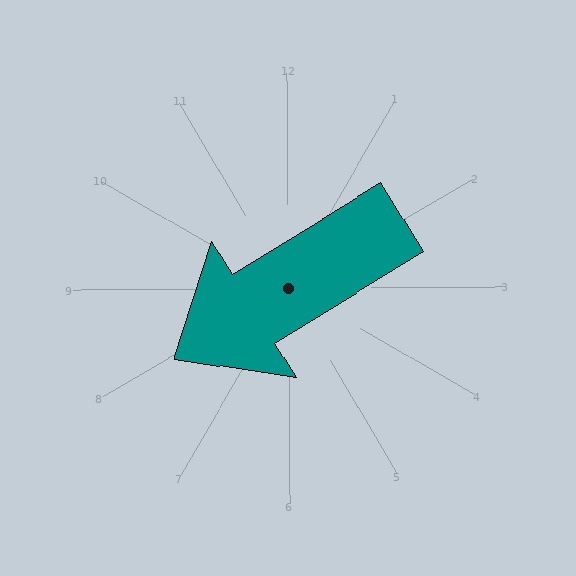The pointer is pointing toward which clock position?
Roughly 8 o'clock.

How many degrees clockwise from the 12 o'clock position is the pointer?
Approximately 239 degrees.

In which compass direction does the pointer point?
Southwest.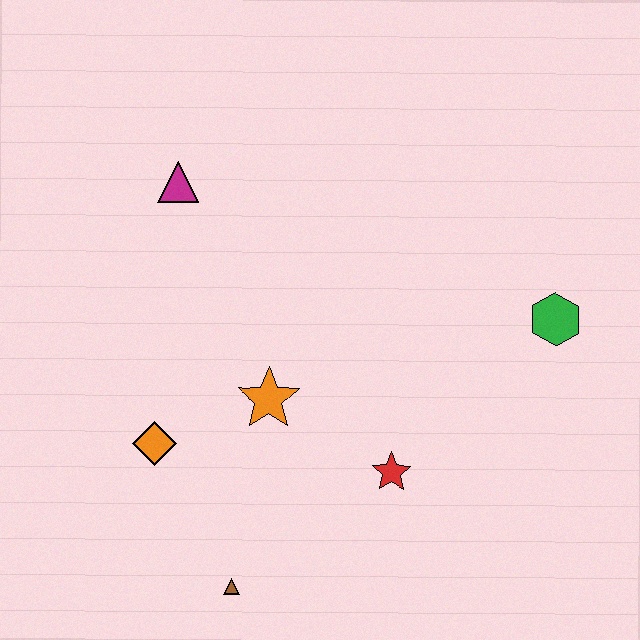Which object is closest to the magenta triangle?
The orange star is closest to the magenta triangle.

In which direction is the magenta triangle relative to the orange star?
The magenta triangle is above the orange star.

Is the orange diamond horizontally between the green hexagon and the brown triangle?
No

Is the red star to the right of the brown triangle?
Yes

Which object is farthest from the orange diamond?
The green hexagon is farthest from the orange diamond.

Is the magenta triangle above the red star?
Yes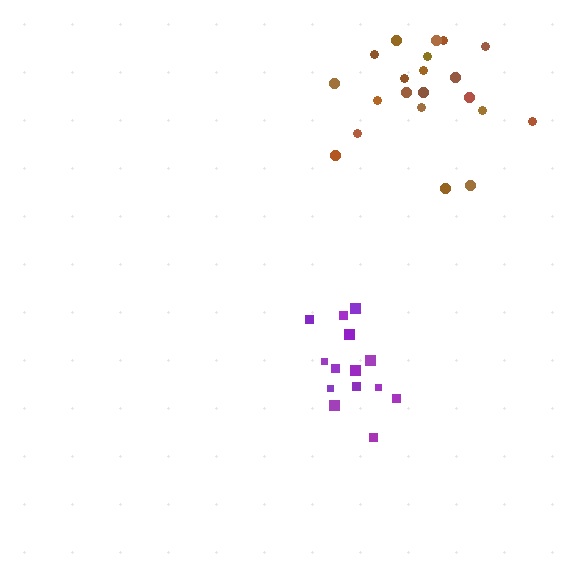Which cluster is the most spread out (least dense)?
Brown.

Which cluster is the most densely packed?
Purple.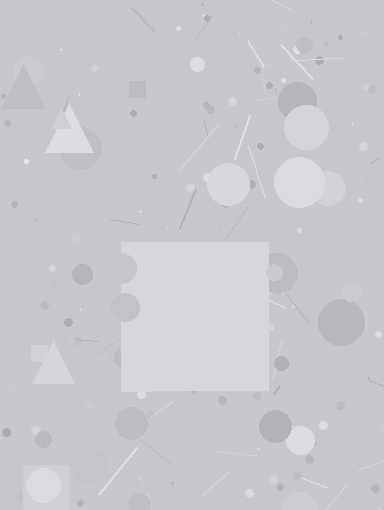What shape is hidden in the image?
A square is hidden in the image.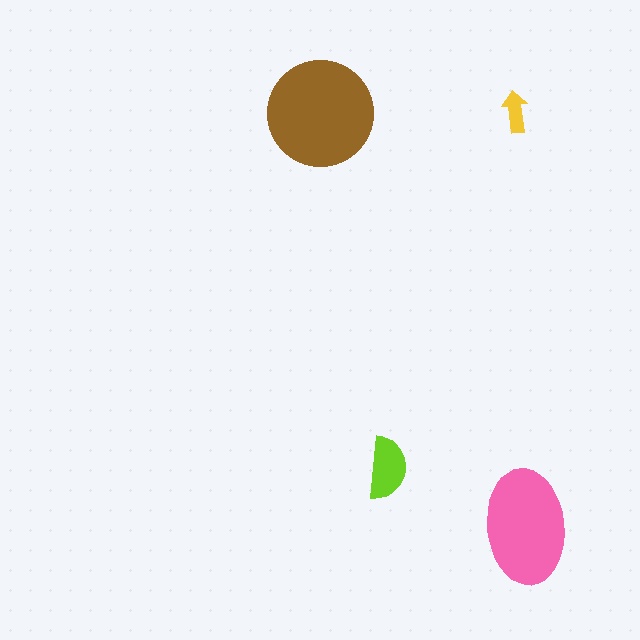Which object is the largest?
The brown circle.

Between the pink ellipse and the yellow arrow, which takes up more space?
The pink ellipse.